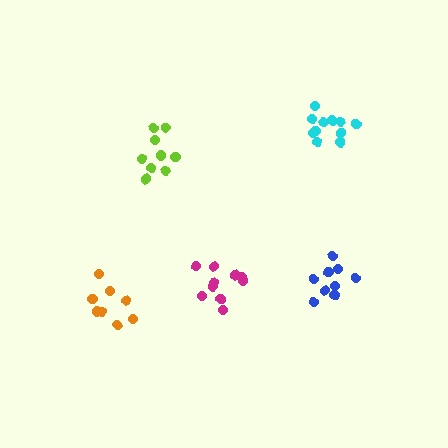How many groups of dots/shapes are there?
There are 5 groups.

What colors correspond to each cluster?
The clusters are colored: lime, cyan, blue, orange, magenta.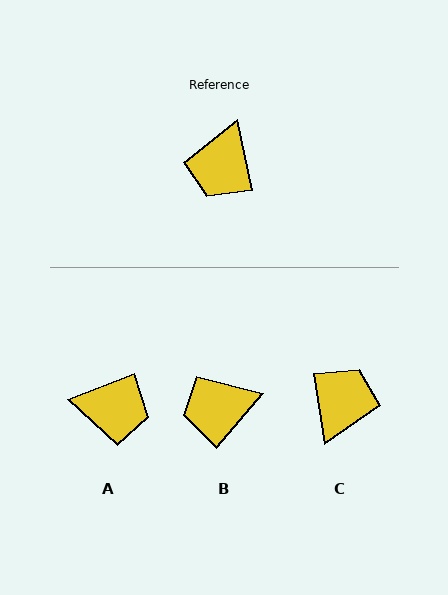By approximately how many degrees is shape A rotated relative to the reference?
Approximately 100 degrees counter-clockwise.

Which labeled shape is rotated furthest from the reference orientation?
C, about 177 degrees away.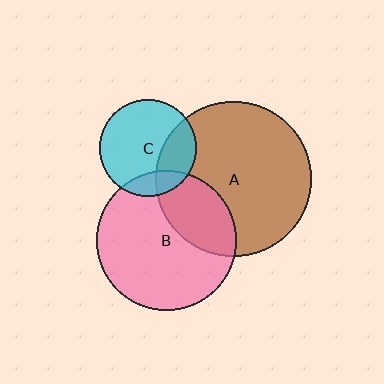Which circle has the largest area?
Circle A (brown).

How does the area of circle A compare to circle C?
Approximately 2.6 times.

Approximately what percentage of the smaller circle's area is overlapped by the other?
Approximately 25%.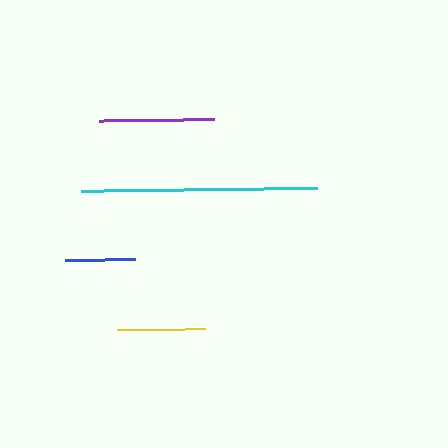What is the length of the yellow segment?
The yellow segment is approximately 87 pixels long.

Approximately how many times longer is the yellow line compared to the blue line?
The yellow line is approximately 1.2 times the length of the blue line.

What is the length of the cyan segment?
The cyan segment is approximately 236 pixels long.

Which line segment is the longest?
The cyan line is the longest at approximately 236 pixels.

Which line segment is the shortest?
The blue line is the shortest at approximately 70 pixels.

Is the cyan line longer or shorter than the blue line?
The cyan line is longer than the blue line.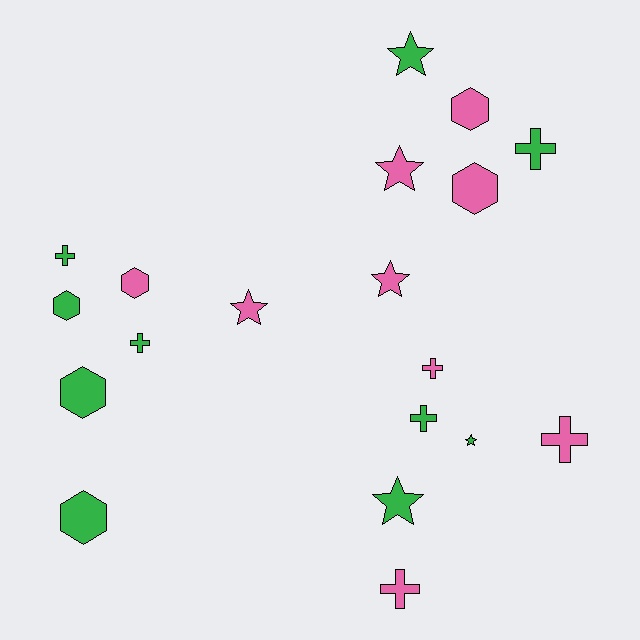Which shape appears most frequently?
Cross, with 7 objects.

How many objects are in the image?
There are 19 objects.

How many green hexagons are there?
There are 3 green hexagons.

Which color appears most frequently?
Green, with 10 objects.